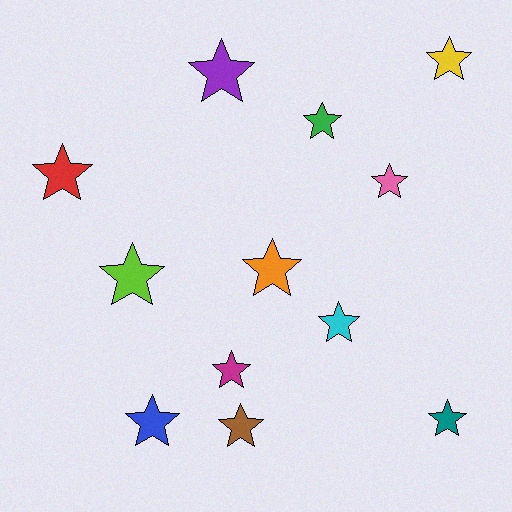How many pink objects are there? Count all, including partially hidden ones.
There is 1 pink object.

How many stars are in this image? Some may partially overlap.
There are 12 stars.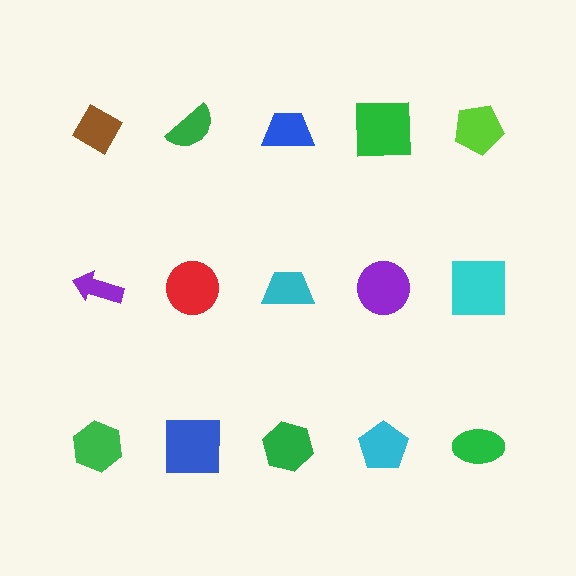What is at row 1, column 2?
A green semicircle.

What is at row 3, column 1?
A green hexagon.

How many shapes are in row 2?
5 shapes.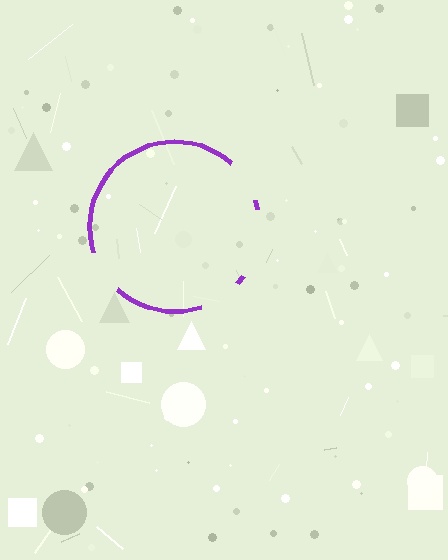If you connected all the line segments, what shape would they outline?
They would outline a circle.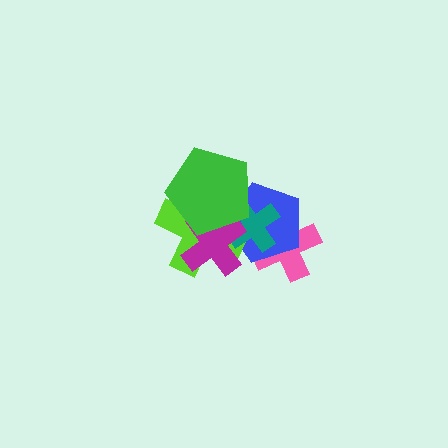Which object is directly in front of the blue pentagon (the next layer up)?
The lime cross is directly in front of the blue pentagon.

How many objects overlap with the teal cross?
5 objects overlap with the teal cross.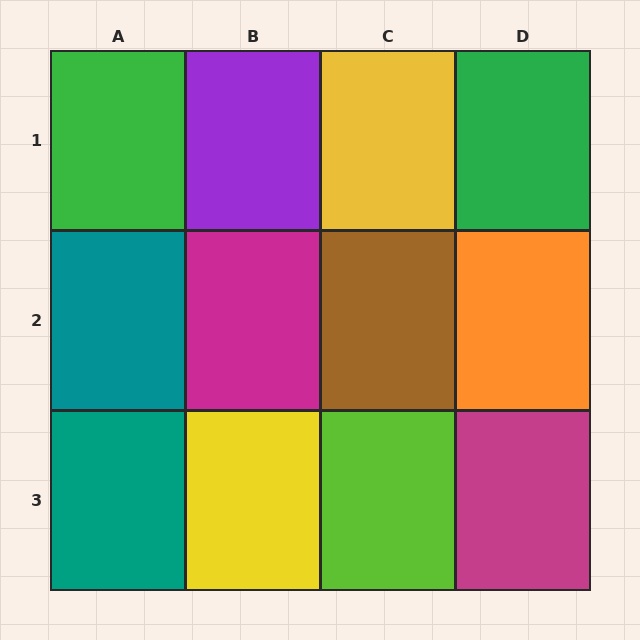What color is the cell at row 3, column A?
Teal.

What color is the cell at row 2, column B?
Magenta.